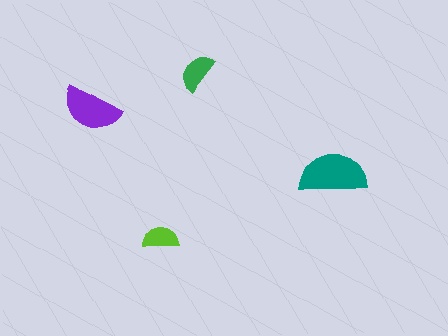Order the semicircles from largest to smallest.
the teal one, the purple one, the green one, the lime one.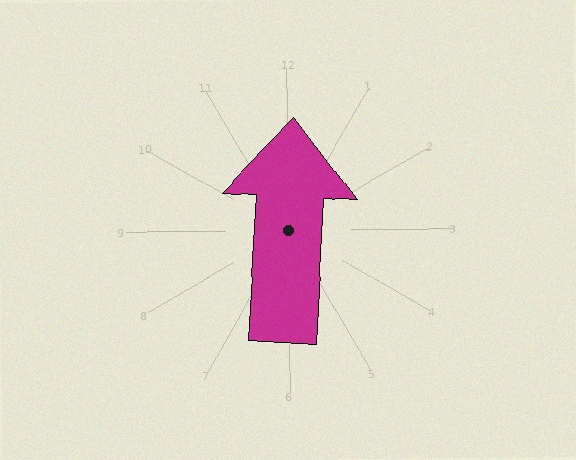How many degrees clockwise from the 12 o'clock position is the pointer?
Approximately 3 degrees.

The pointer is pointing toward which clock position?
Roughly 12 o'clock.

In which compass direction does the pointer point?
North.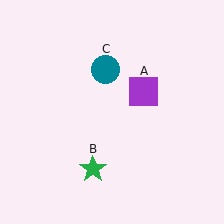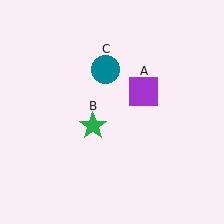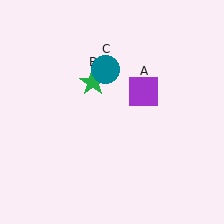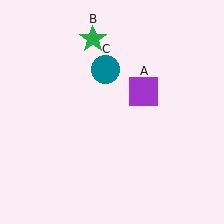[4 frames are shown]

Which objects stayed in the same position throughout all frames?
Purple square (object A) and teal circle (object C) remained stationary.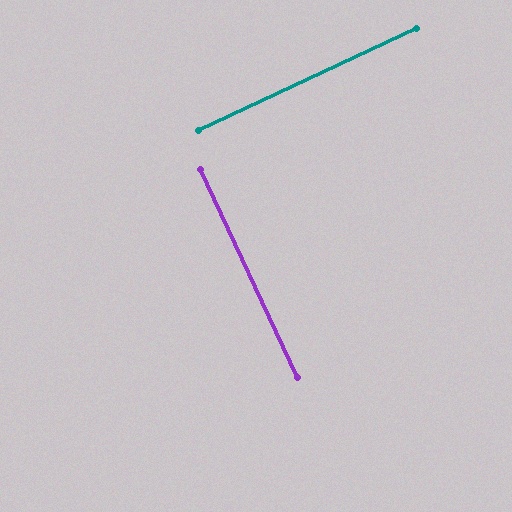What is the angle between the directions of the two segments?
Approximately 90 degrees.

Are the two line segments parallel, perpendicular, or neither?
Perpendicular — they meet at approximately 90°.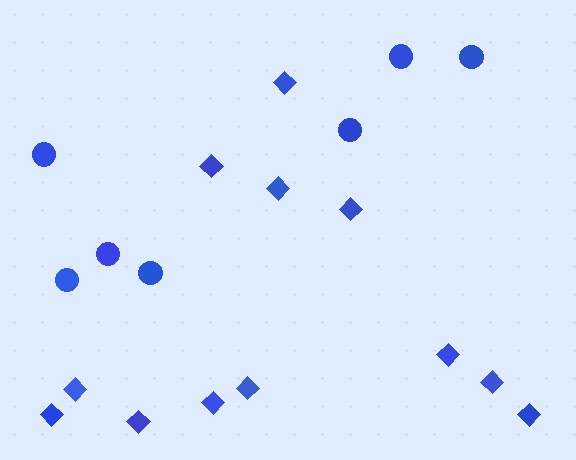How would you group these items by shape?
There are 2 groups: one group of diamonds (12) and one group of circles (7).